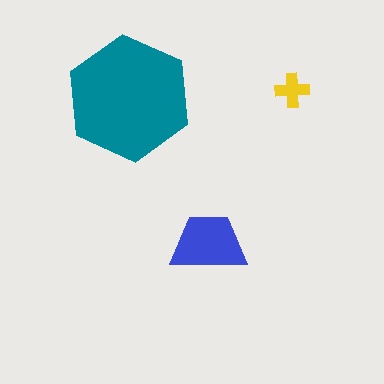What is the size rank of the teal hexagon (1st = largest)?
1st.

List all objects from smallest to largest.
The yellow cross, the blue trapezoid, the teal hexagon.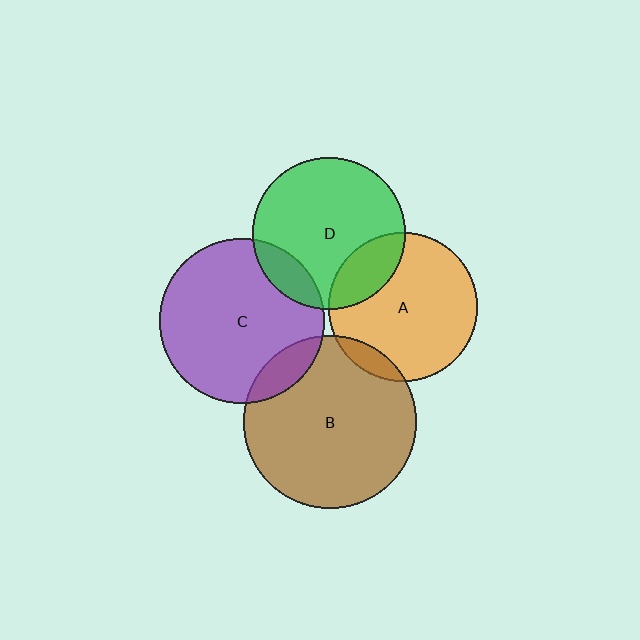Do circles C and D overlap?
Yes.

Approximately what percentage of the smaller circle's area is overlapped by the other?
Approximately 15%.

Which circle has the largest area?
Circle B (brown).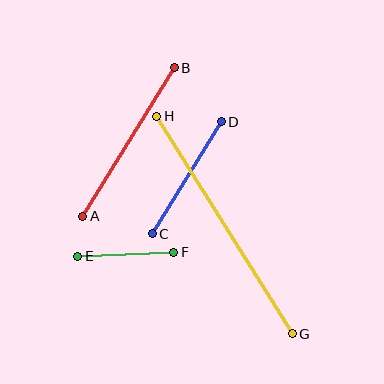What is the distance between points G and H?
The distance is approximately 256 pixels.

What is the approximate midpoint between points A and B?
The midpoint is at approximately (129, 142) pixels.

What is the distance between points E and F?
The distance is approximately 96 pixels.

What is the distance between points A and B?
The distance is approximately 174 pixels.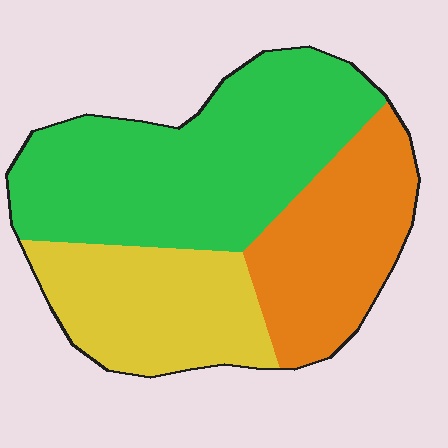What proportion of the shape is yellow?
Yellow takes up between a quarter and a half of the shape.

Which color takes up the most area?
Green, at roughly 45%.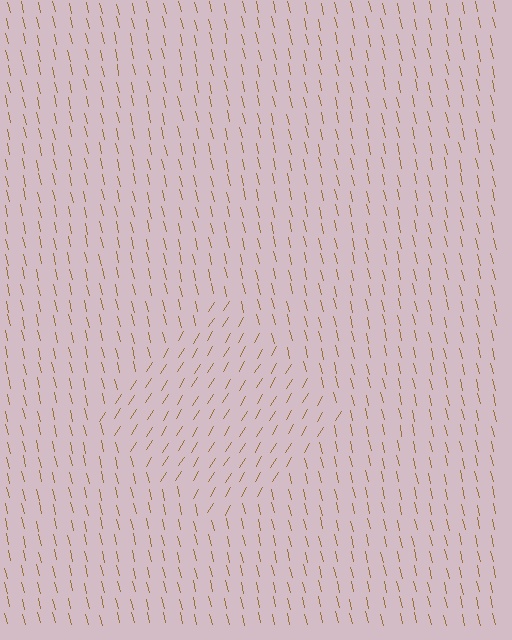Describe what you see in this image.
The image is filled with small brown line segments. A diamond region in the image has lines oriented differently from the surrounding lines, creating a visible texture boundary.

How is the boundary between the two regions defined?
The boundary is defined purely by a change in line orientation (approximately 45 degrees difference). All lines are the same color and thickness.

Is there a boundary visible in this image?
Yes, there is a texture boundary formed by a change in line orientation.